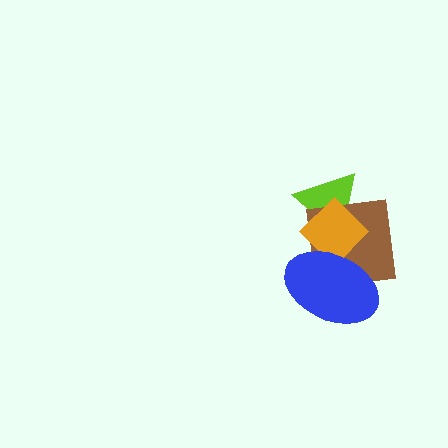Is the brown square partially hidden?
Yes, it is partially covered by another shape.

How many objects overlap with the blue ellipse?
2 objects overlap with the blue ellipse.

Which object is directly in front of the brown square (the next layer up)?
The orange diamond is directly in front of the brown square.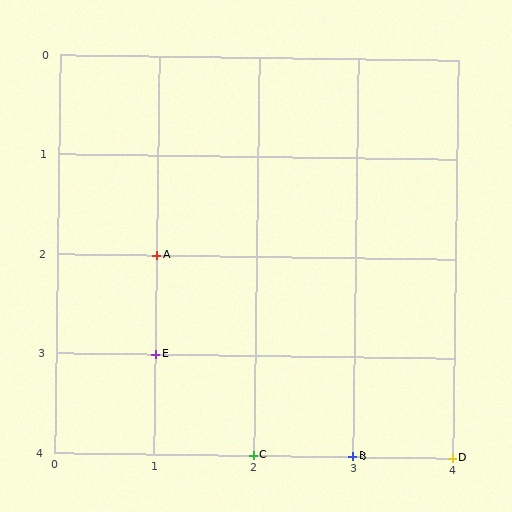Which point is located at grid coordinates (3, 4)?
Point B is at (3, 4).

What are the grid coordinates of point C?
Point C is at grid coordinates (2, 4).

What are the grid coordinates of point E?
Point E is at grid coordinates (1, 3).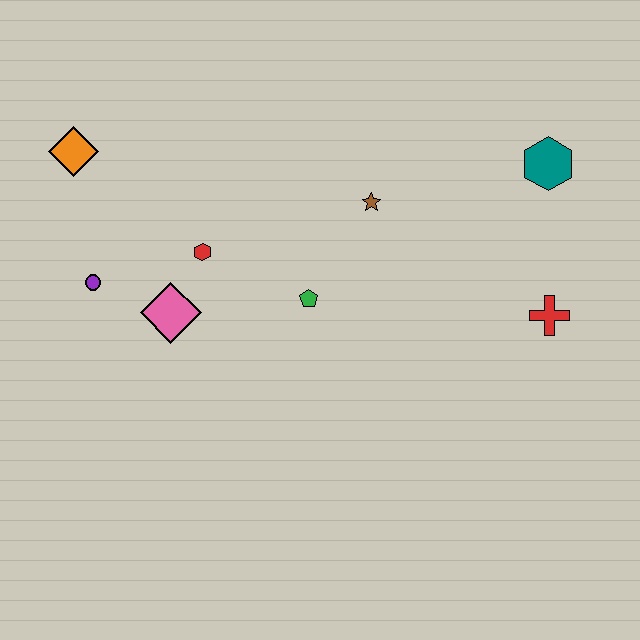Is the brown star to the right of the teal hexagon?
No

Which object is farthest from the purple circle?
The teal hexagon is farthest from the purple circle.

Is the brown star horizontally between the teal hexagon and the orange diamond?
Yes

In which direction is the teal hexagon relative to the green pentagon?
The teal hexagon is to the right of the green pentagon.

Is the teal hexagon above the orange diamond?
No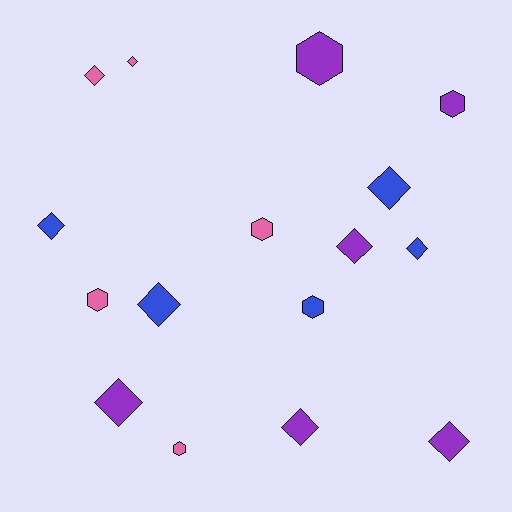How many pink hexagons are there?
There are 3 pink hexagons.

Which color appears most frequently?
Purple, with 6 objects.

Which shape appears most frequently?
Diamond, with 10 objects.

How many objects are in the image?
There are 16 objects.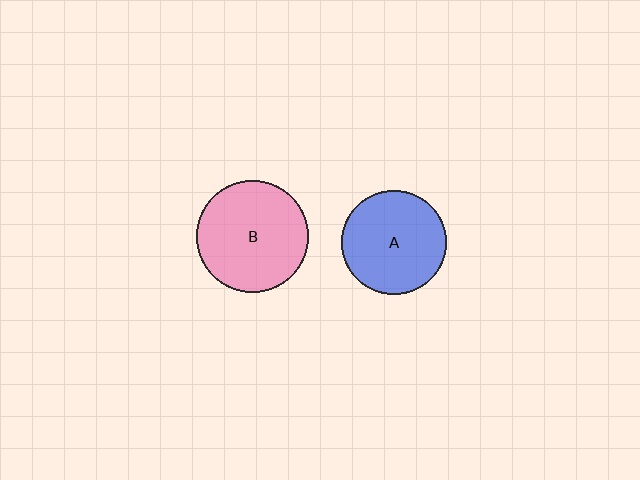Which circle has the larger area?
Circle B (pink).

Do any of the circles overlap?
No, none of the circles overlap.